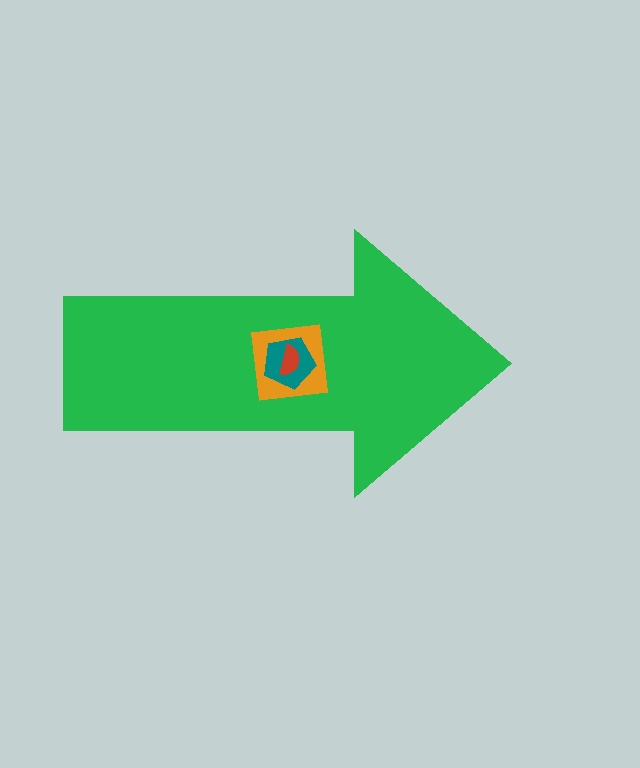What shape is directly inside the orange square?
The teal pentagon.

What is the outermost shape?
The green arrow.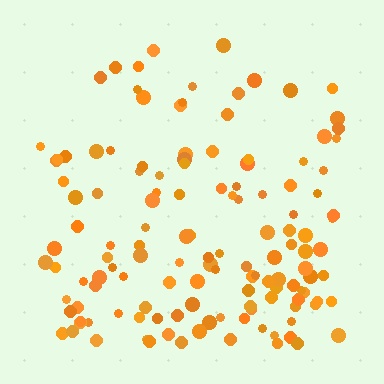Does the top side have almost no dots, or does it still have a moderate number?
Still a moderate number, just noticeably fewer than the bottom.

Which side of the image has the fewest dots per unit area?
The top.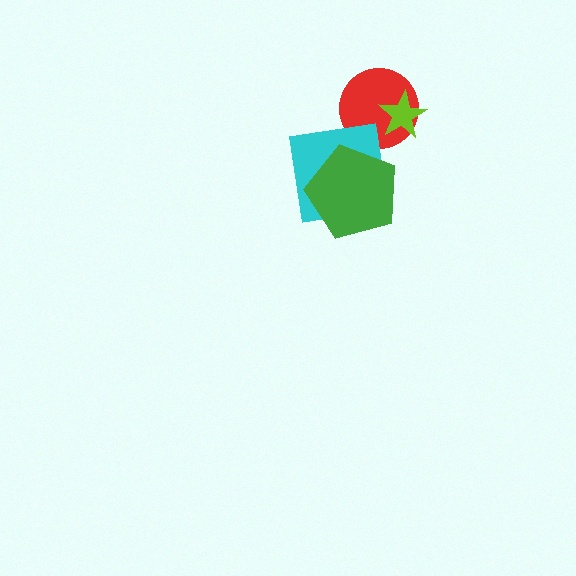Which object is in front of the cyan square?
The green pentagon is in front of the cyan square.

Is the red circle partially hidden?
Yes, it is partially covered by another shape.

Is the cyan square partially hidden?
Yes, it is partially covered by another shape.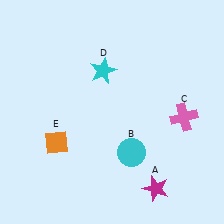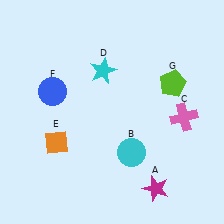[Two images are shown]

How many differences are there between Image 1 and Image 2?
There are 2 differences between the two images.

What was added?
A blue circle (F), a lime pentagon (G) were added in Image 2.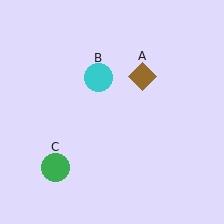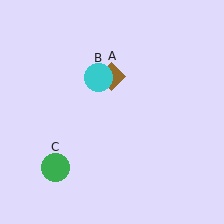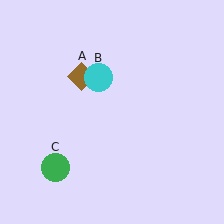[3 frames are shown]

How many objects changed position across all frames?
1 object changed position: brown diamond (object A).